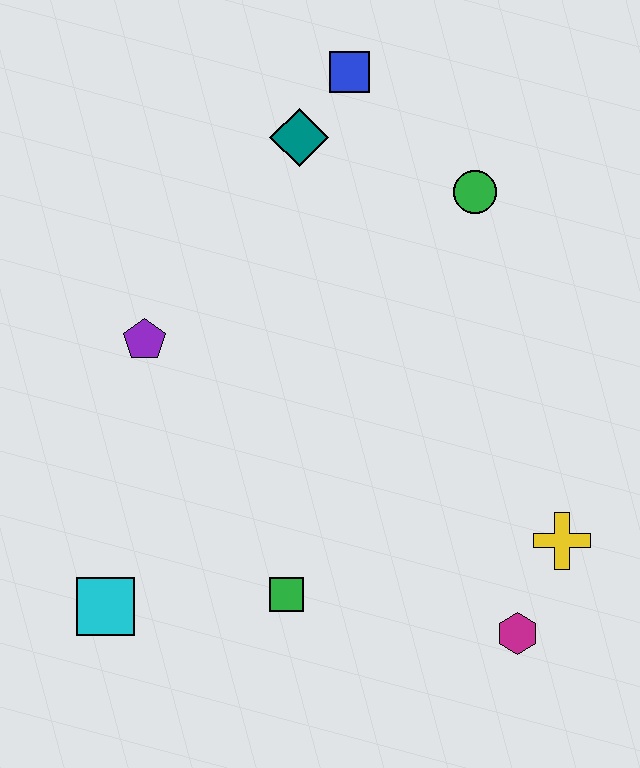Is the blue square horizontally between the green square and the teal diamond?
No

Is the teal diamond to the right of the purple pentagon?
Yes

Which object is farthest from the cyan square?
The blue square is farthest from the cyan square.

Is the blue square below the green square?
No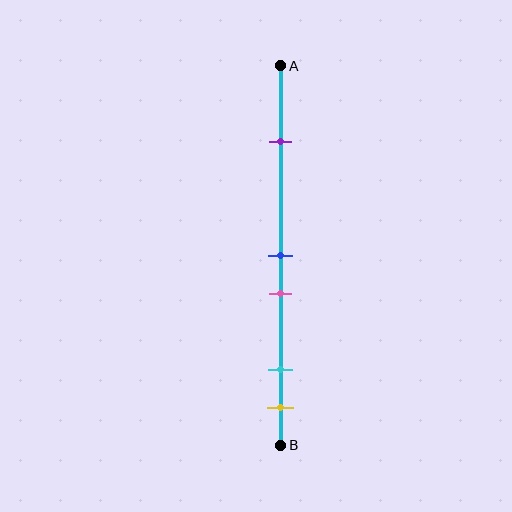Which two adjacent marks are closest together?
The blue and pink marks are the closest adjacent pair.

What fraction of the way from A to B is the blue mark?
The blue mark is approximately 50% (0.5) of the way from A to B.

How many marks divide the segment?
There are 5 marks dividing the segment.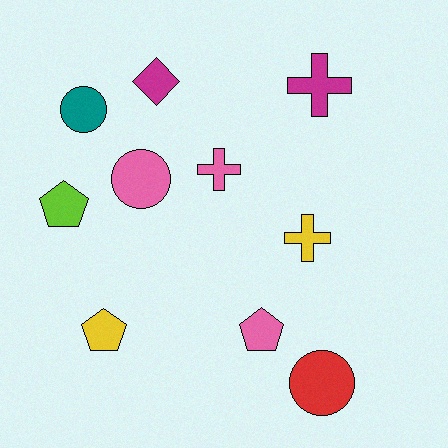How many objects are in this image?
There are 10 objects.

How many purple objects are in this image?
There are no purple objects.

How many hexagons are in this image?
There are no hexagons.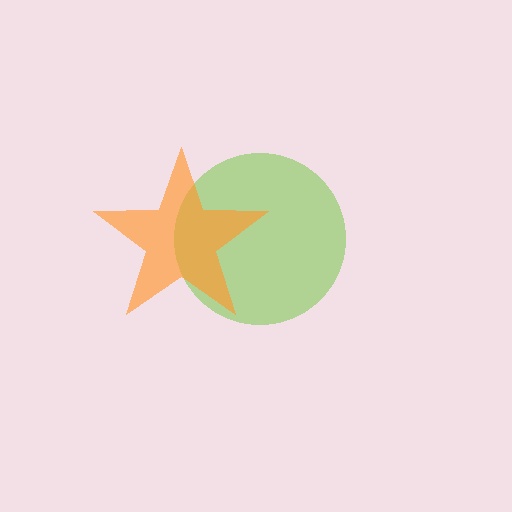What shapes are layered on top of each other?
The layered shapes are: a lime circle, an orange star.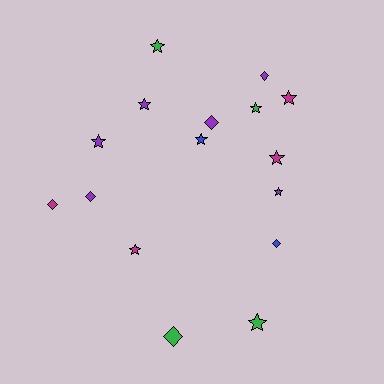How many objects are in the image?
There are 16 objects.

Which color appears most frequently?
Purple, with 6 objects.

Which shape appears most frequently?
Star, with 10 objects.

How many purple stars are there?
There are 3 purple stars.